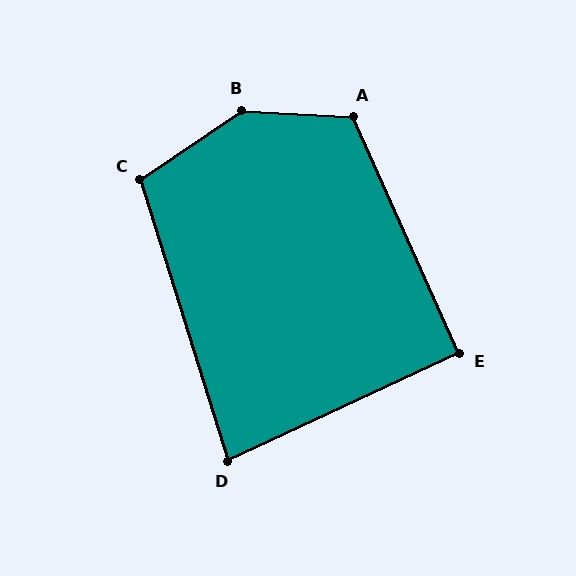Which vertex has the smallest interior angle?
D, at approximately 82 degrees.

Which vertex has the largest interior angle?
B, at approximately 143 degrees.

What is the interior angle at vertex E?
Approximately 91 degrees (approximately right).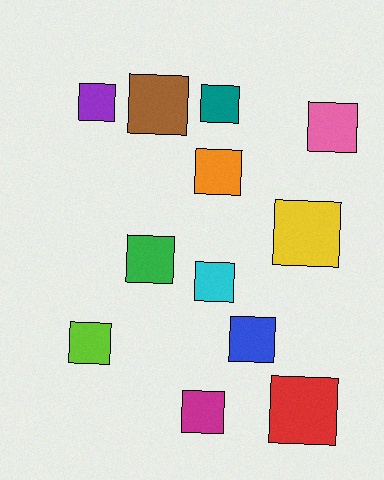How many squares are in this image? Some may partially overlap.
There are 12 squares.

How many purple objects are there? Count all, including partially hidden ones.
There is 1 purple object.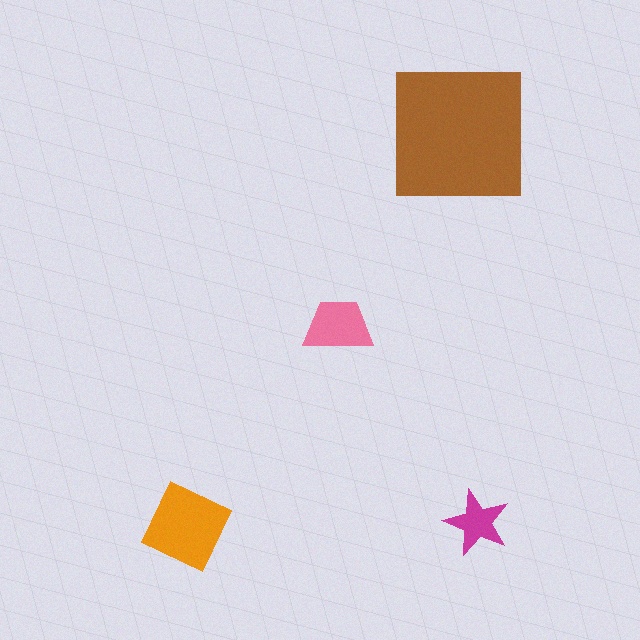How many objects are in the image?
There are 4 objects in the image.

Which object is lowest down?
The orange diamond is bottommost.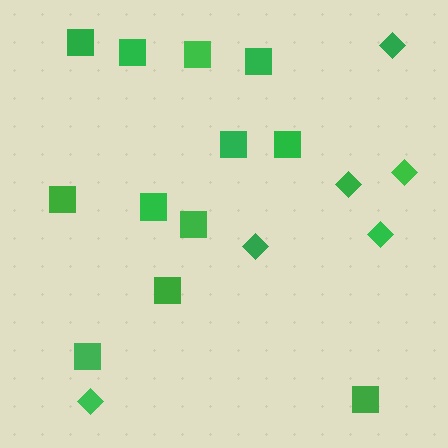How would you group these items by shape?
There are 2 groups: one group of squares (12) and one group of diamonds (6).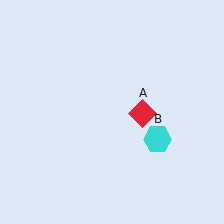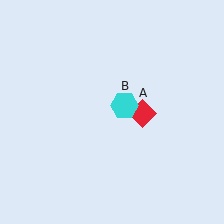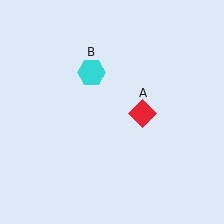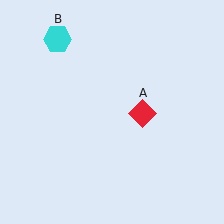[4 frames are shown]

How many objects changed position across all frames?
1 object changed position: cyan hexagon (object B).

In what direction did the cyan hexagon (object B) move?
The cyan hexagon (object B) moved up and to the left.